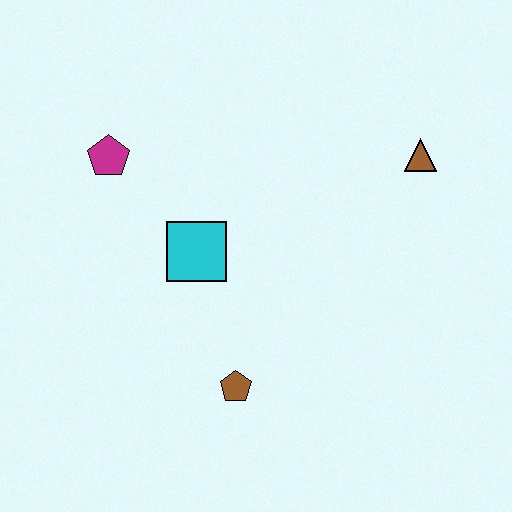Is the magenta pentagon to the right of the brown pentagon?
No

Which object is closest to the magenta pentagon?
The cyan square is closest to the magenta pentagon.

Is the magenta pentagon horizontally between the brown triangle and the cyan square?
No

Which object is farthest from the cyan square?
The brown triangle is farthest from the cyan square.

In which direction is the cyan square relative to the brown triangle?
The cyan square is to the left of the brown triangle.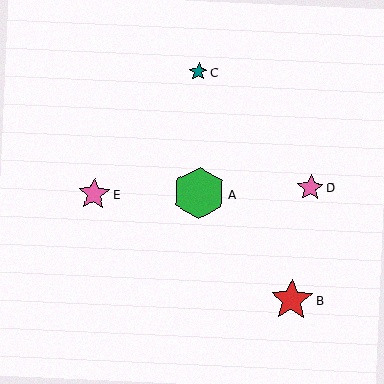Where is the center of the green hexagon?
The center of the green hexagon is at (199, 193).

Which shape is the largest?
The green hexagon (labeled A) is the largest.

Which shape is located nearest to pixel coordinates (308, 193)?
The pink star (labeled D) at (310, 188) is nearest to that location.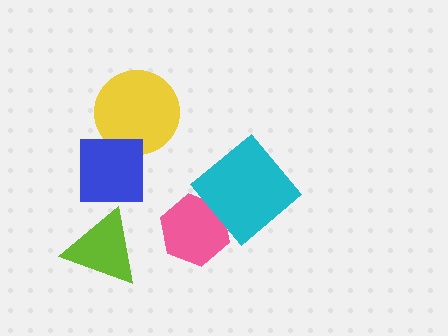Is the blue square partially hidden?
No, no other shape covers it.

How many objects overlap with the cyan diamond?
1 object overlaps with the cyan diamond.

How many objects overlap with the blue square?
1 object overlaps with the blue square.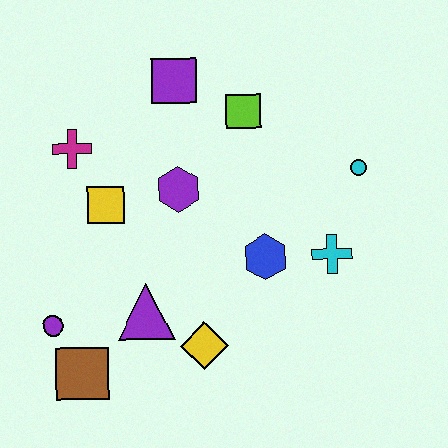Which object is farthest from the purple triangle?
The cyan circle is farthest from the purple triangle.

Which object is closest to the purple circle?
The brown square is closest to the purple circle.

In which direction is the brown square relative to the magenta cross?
The brown square is below the magenta cross.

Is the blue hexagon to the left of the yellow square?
No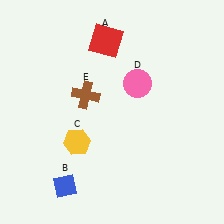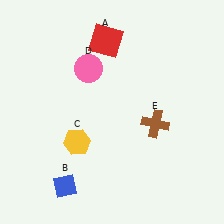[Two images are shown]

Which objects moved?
The objects that moved are: the pink circle (D), the brown cross (E).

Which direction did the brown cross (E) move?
The brown cross (E) moved right.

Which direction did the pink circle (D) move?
The pink circle (D) moved left.